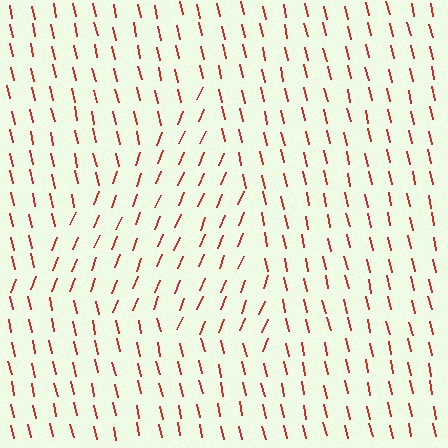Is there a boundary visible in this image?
Yes, there is a texture boundary formed by a change in line orientation.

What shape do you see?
I see a triangle.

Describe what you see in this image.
The image is filled with small red line segments. A triangle region in the image has lines oriented differently from the surrounding lines, creating a visible texture boundary.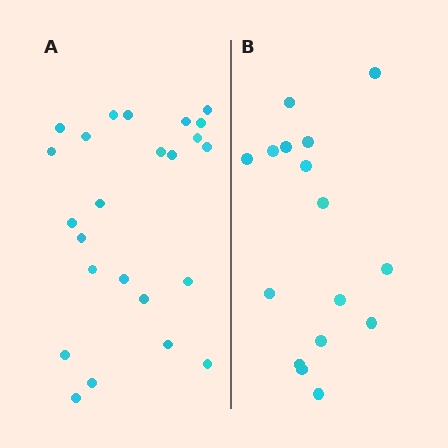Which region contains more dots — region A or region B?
Region A (the left region) has more dots.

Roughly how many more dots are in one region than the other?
Region A has roughly 8 or so more dots than region B.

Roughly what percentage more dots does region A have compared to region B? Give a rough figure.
About 50% more.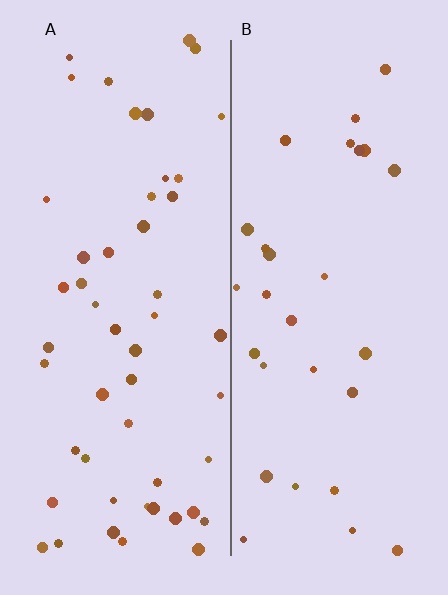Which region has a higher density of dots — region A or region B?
A (the left).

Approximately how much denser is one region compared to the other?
Approximately 1.7× — region A over region B.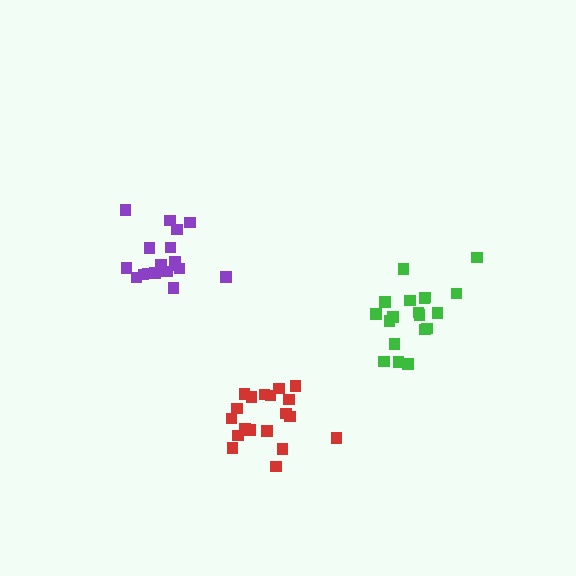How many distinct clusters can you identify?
There are 3 distinct clusters.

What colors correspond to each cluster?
The clusters are colored: green, purple, red.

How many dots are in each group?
Group 1: 19 dots, Group 2: 18 dots, Group 3: 19 dots (56 total).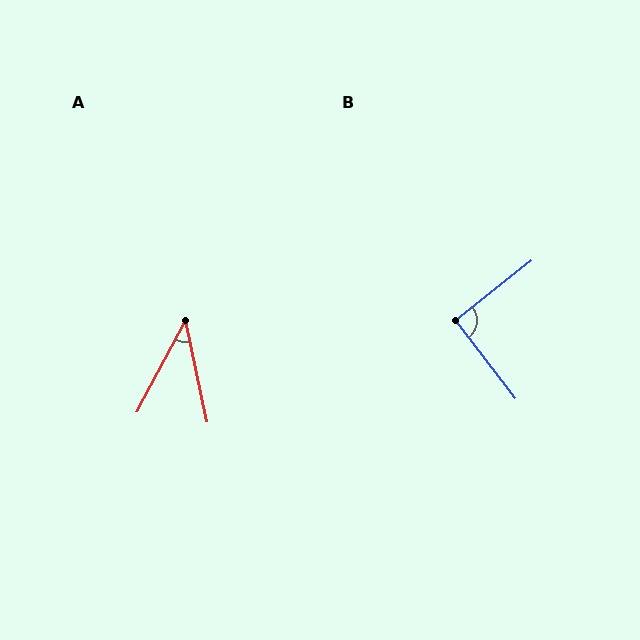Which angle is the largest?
B, at approximately 91 degrees.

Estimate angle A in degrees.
Approximately 40 degrees.